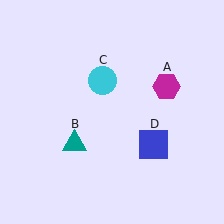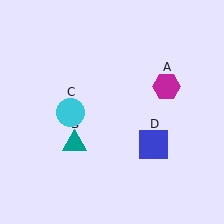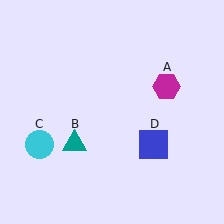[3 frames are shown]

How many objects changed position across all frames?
1 object changed position: cyan circle (object C).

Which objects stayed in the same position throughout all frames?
Magenta hexagon (object A) and teal triangle (object B) and blue square (object D) remained stationary.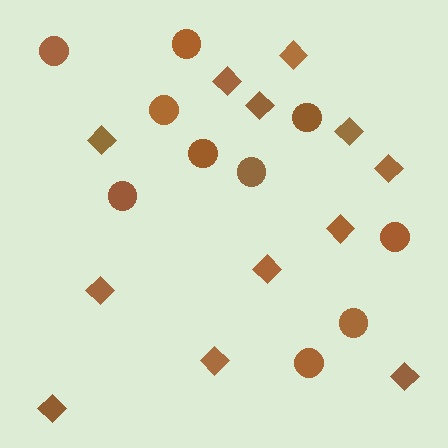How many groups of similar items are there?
There are 2 groups: one group of circles (10) and one group of diamonds (12).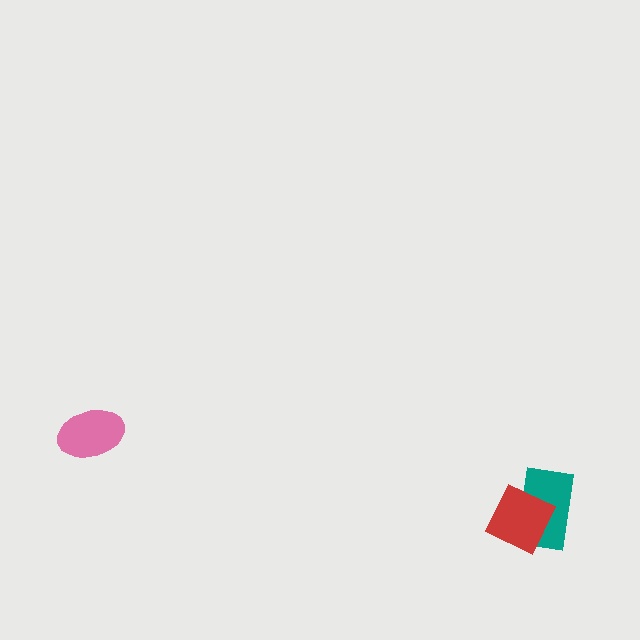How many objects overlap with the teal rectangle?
1 object overlaps with the teal rectangle.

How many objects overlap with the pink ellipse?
0 objects overlap with the pink ellipse.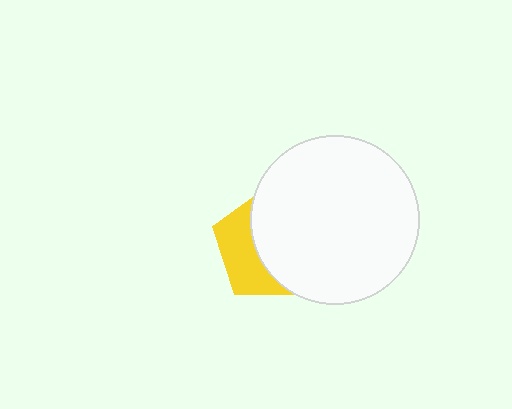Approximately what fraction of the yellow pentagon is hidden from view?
Roughly 62% of the yellow pentagon is hidden behind the white circle.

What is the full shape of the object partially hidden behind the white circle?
The partially hidden object is a yellow pentagon.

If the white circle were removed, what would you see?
You would see the complete yellow pentagon.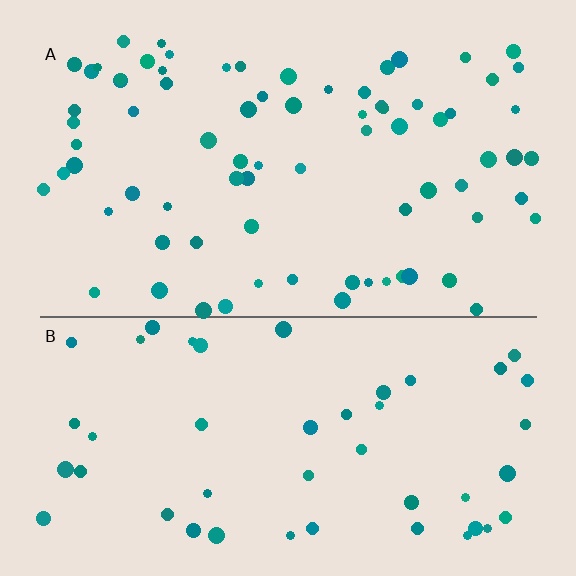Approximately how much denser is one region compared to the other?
Approximately 1.6× — region A over region B.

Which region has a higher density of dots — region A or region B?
A (the top).